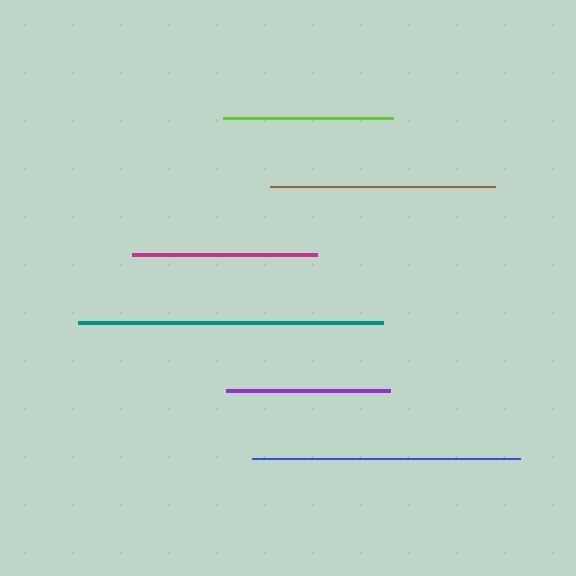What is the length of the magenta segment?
The magenta segment is approximately 185 pixels long.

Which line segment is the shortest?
The purple line is the shortest at approximately 164 pixels.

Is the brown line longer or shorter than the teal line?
The teal line is longer than the brown line.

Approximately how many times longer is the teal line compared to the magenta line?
The teal line is approximately 1.6 times the length of the magenta line.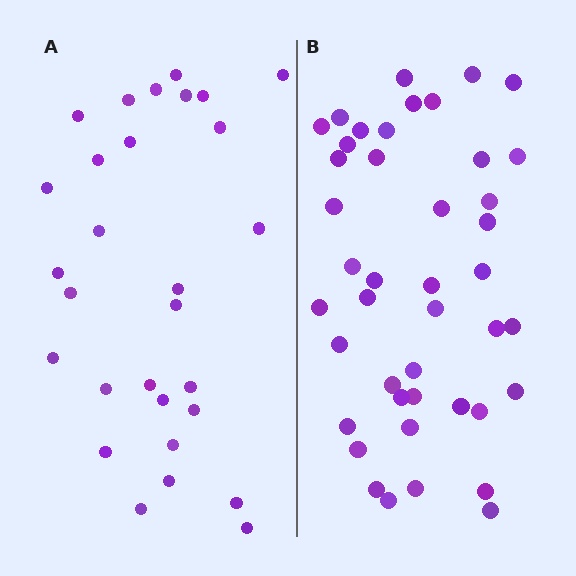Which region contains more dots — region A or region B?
Region B (the right region) has more dots.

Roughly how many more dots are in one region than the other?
Region B has approximately 15 more dots than region A.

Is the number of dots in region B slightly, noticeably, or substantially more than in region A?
Region B has substantially more. The ratio is roughly 1.5 to 1.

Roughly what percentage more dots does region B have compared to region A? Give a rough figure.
About 50% more.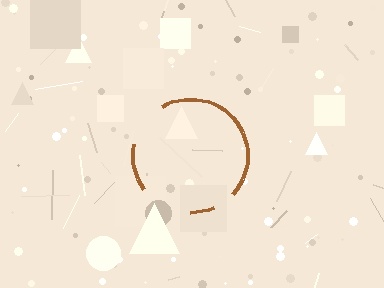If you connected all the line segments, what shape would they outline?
They would outline a circle.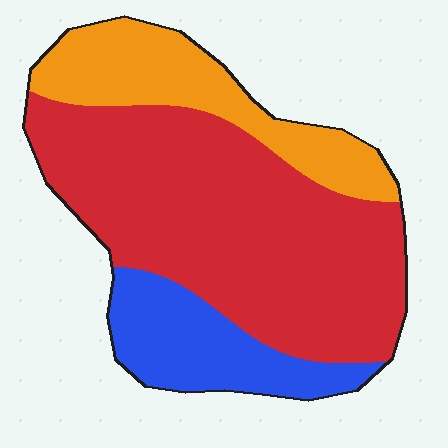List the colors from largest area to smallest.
From largest to smallest: red, orange, blue.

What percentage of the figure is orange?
Orange takes up between a sixth and a third of the figure.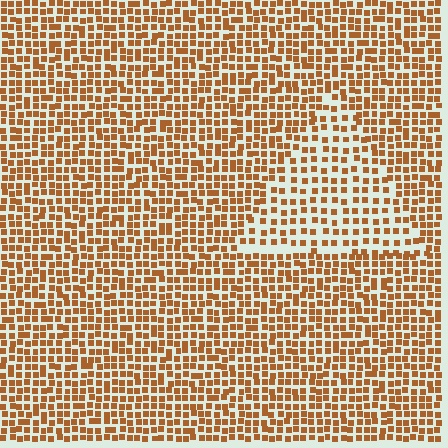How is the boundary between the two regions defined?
The boundary is defined by a change in element density (approximately 1.7x ratio). All elements are the same color, size, and shape.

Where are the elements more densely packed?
The elements are more densely packed outside the triangle boundary.